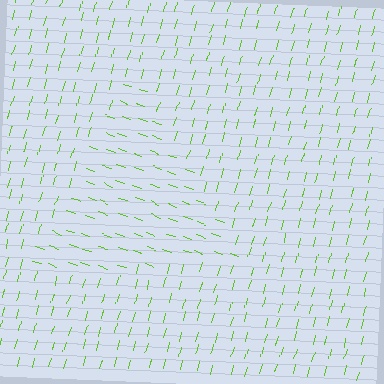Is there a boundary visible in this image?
Yes, there is a texture boundary formed by a change in line orientation.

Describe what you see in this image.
The image is filled with small lime line segments. A triangle region in the image has lines oriented differently from the surrounding lines, creating a visible texture boundary.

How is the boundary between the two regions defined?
The boundary is defined purely by a change in line orientation (approximately 86 degrees difference). All lines are the same color and thickness.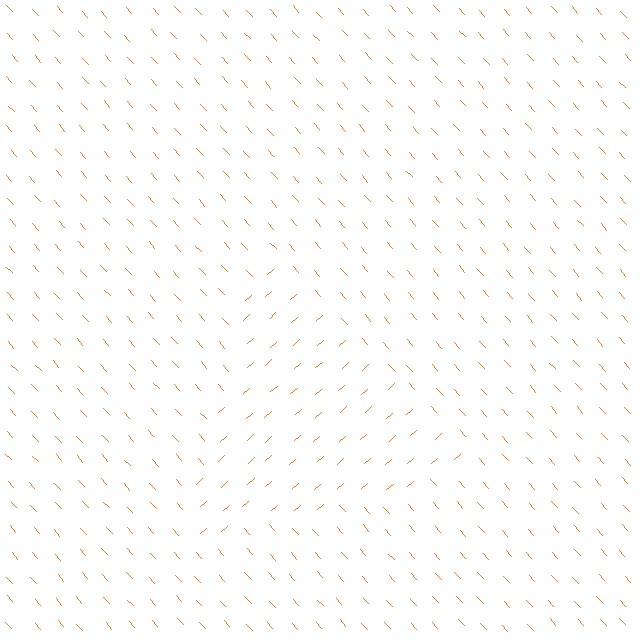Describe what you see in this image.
The image is filled with small orange line segments. A triangle region in the image has lines oriented differently from the surrounding lines, creating a visible texture boundary.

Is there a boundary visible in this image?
Yes, there is a texture boundary formed by a change in line orientation.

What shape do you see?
I see a triangle.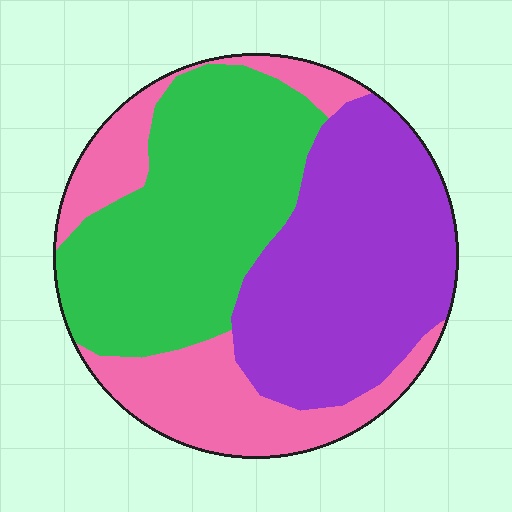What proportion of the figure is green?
Green takes up about three eighths (3/8) of the figure.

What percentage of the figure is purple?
Purple takes up about three eighths (3/8) of the figure.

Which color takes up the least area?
Pink, at roughly 25%.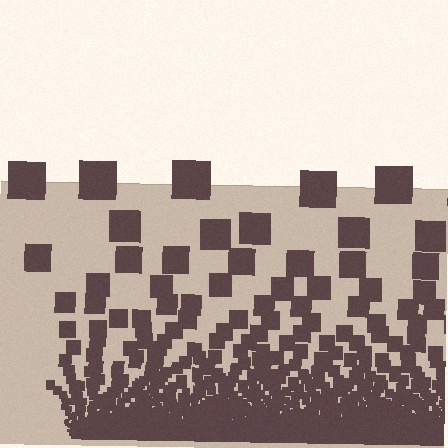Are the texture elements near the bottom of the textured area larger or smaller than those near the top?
Smaller. The gradient is inverted — elements near the bottom are smaller and denser.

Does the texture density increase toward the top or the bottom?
Density increases toward the bottom.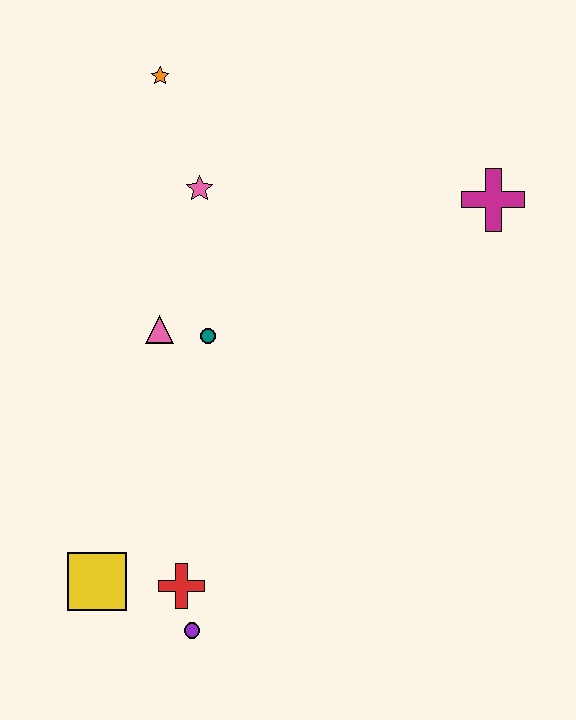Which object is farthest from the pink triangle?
The magenta cross is farthest from the pink triangle.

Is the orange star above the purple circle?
Yes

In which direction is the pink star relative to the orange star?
The pink star is below the orange star.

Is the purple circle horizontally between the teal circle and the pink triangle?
Yes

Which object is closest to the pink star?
The orange star is closest to the pink star.